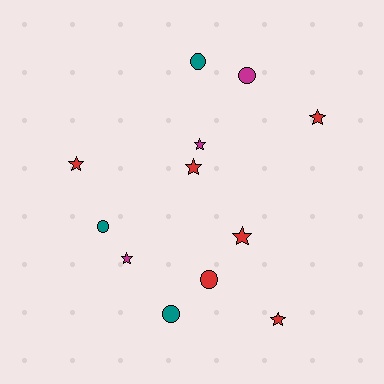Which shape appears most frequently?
Star, with 7 objects.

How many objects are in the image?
There are 12 objects.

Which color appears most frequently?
Red, with 6 objects.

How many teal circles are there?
There are 3 teal circles.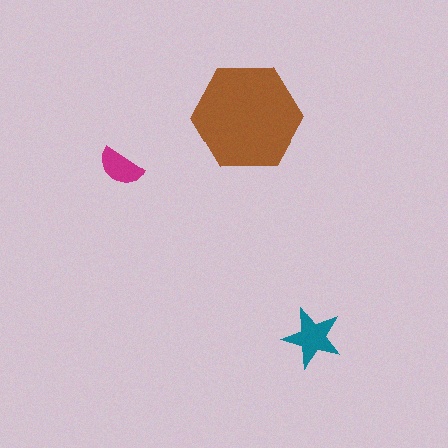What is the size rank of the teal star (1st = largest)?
2nd.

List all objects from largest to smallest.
The brown hexagon, the teal star, the magenta semicircle.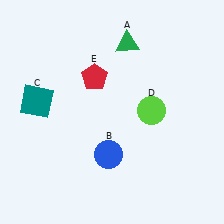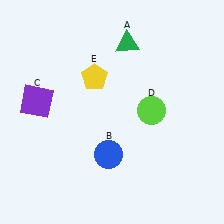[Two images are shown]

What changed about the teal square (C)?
In Image 1, C is teal. In Image 2, it changed to purple.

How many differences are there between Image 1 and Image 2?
There are 2 differences between the two images.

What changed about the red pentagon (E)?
In Image 1, E is red. In Image 2, it changed to yellow.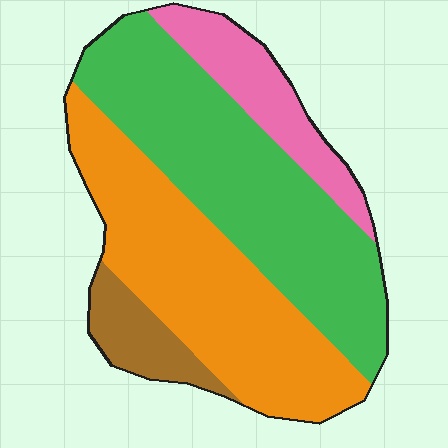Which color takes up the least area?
Brown, at roughly 10%.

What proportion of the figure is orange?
Orange covers roughly 35% of the figure.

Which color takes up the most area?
Green, at roughly 40%.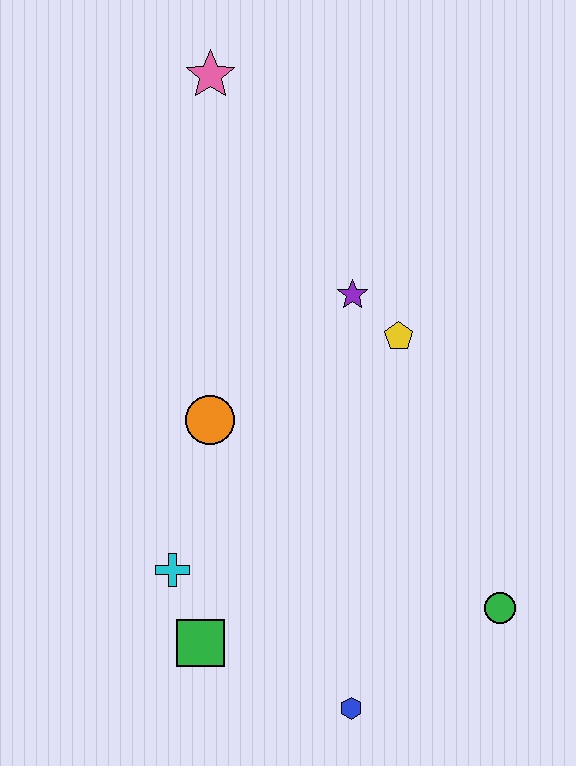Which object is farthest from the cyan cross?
The pink star is farthest from the cyan cross.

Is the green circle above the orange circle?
No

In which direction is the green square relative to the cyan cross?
The green square is below the cyan cross.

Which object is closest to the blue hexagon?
The green square is closest to the blue hexagon.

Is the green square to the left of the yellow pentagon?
Yes